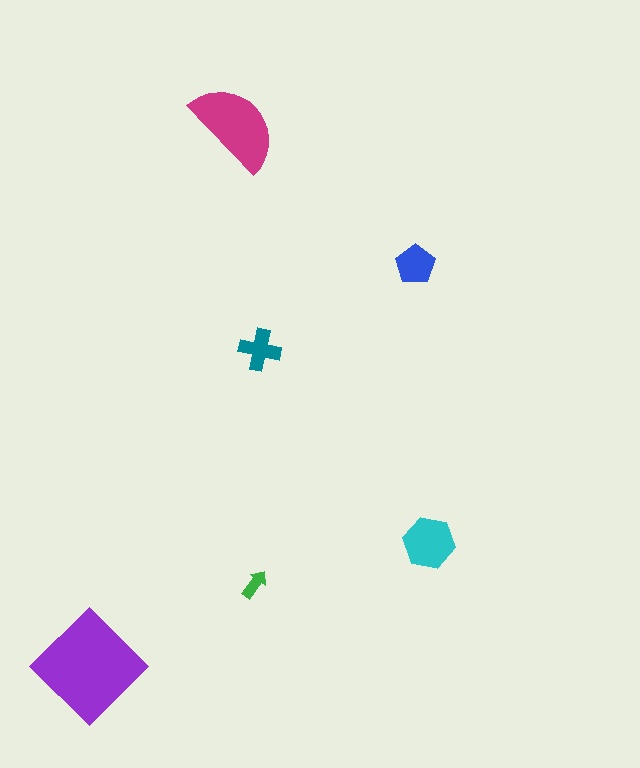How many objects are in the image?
There are 6 objects in the image.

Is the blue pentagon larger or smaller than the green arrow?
Larger.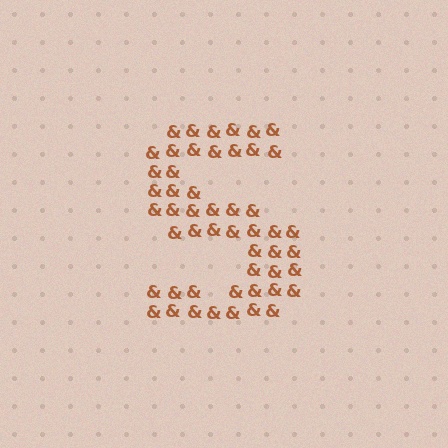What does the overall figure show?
The overall figure shows the letter S.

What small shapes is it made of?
It is made of small ampersands.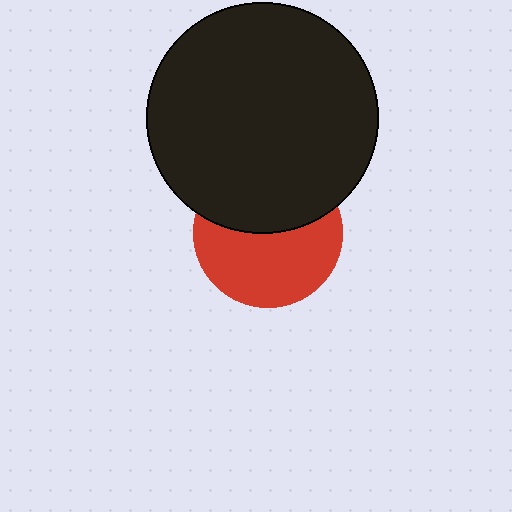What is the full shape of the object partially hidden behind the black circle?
The partially hidden object is a red circle.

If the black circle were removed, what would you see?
You would see the complete red circle.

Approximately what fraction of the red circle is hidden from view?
Roughly 44% of the red circle is hidden behind the black circle.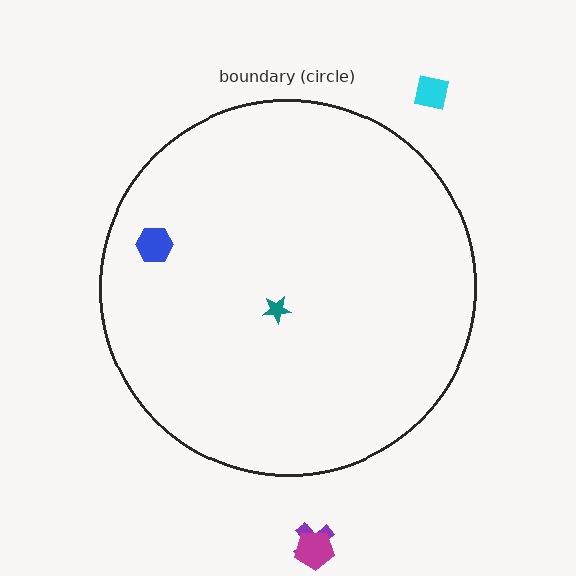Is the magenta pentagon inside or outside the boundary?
Outside.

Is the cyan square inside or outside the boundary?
Outside.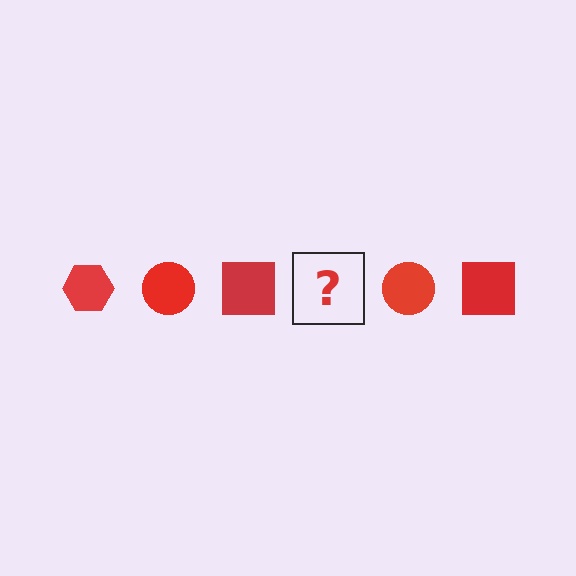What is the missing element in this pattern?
The missing element is a red hexagon.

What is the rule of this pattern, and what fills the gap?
The rule is that the pattern cycles through hexagon, circle, square shapes in red. The gap should be filled with a red hexagon.